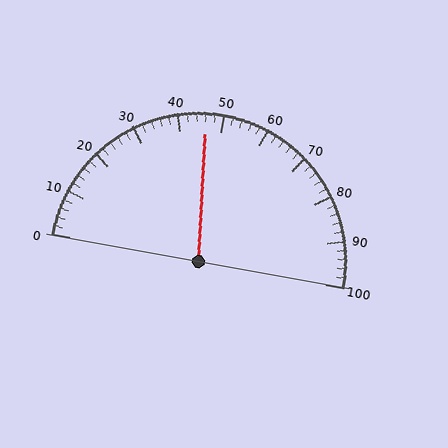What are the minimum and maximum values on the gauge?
The gauge ranges from 0 to 100.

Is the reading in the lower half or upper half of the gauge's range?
The reading is in the lower half of the range (0 to 100).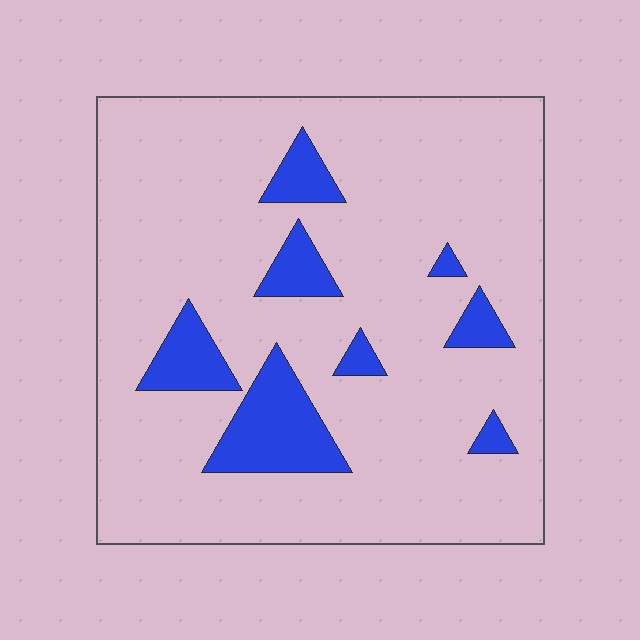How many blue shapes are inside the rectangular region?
8.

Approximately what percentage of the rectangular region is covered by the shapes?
Approximately 15%.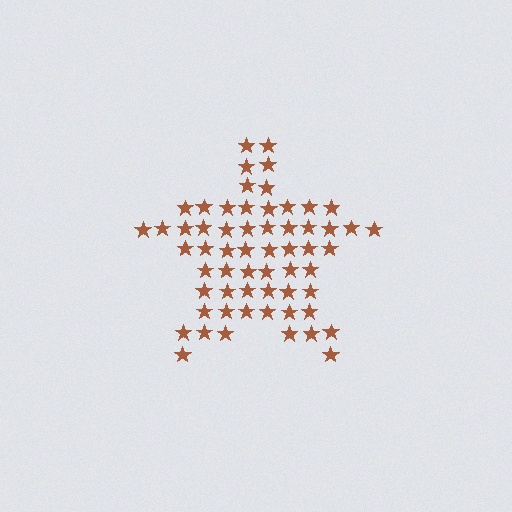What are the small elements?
The small elements are stars.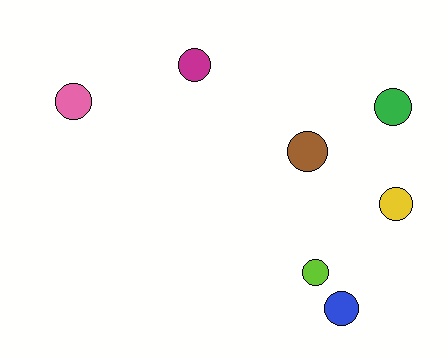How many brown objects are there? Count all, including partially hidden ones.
There is 1 brown object.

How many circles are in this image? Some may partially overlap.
There are 7 circles.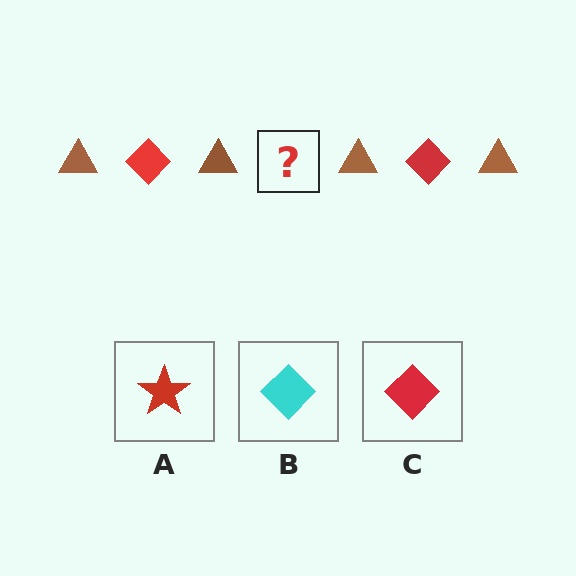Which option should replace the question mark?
Option C.